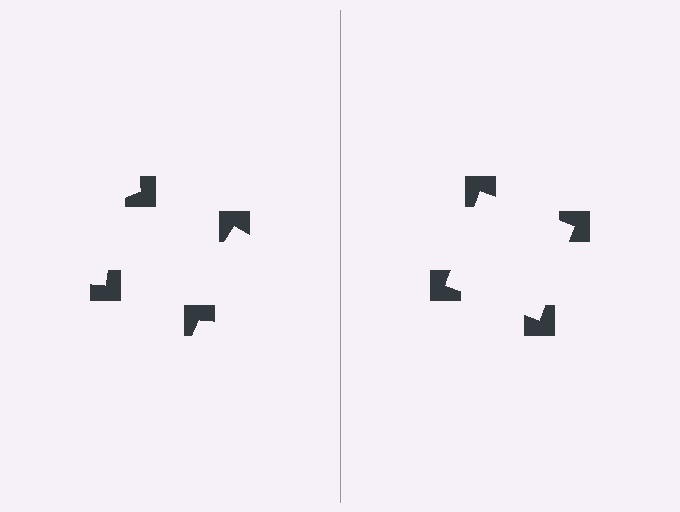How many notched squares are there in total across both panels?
8 — 4 on each side.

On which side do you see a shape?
An illusory square appears on the right side. On the left side the wedge cuts are rotated, so no coherent shape forms.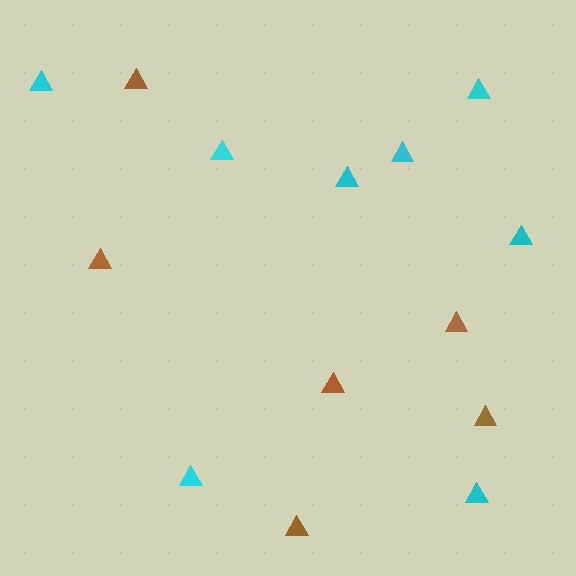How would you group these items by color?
There are 2 groups: one group of cyan triangles (8) and one group of brown triangles (6).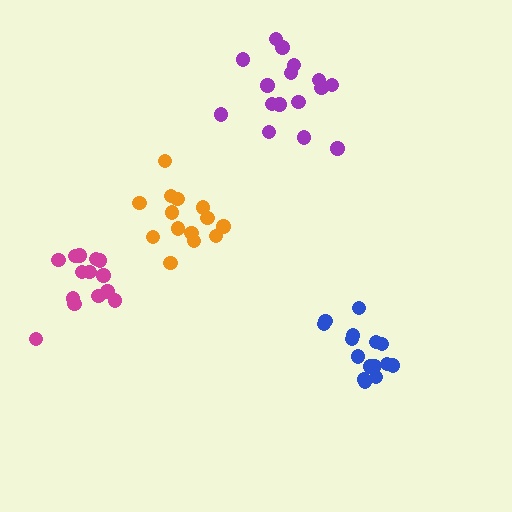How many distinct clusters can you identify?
There are 4 distinct clusters.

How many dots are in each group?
Group 1: 14 dots, Group 2: 16 dots, Group 3: 14 dots, Group 4: 16 dots (60 total).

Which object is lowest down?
The blue cluster is bottommost.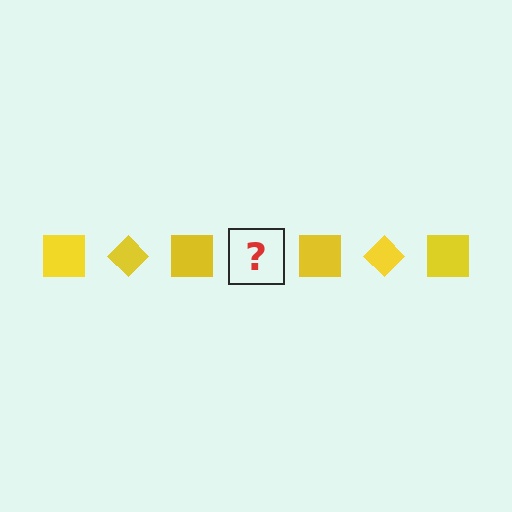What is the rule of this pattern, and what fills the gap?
The rule is that the pattern cycles through square, diamond shapes in yellow. The gap should be filled with a yellow diamond.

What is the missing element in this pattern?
The missing element is a yellow diamond.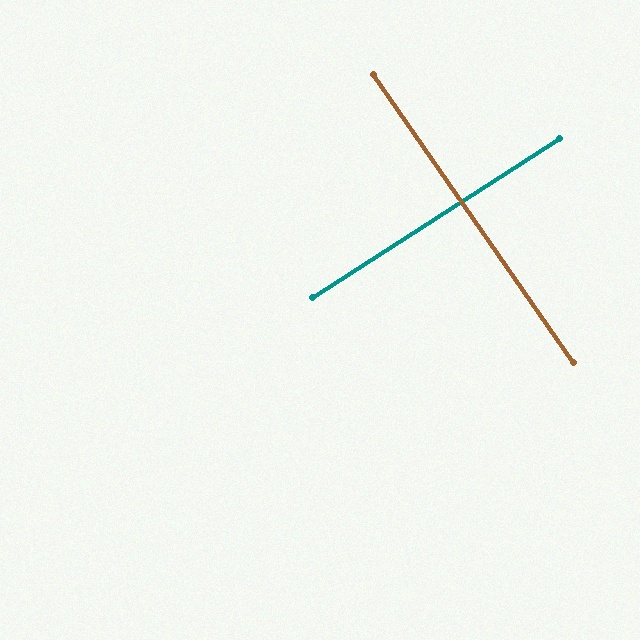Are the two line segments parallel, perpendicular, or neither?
Perpendicular — they meet at approximately 88°.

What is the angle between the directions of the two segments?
Approximately 88 degrees.